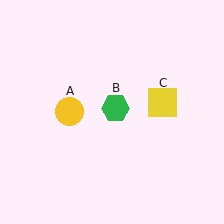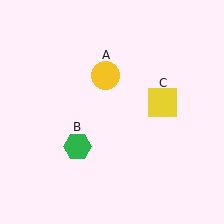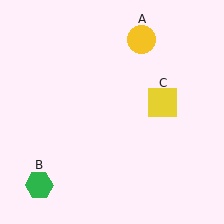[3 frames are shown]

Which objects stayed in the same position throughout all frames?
Yellow square (object C) remained stationary.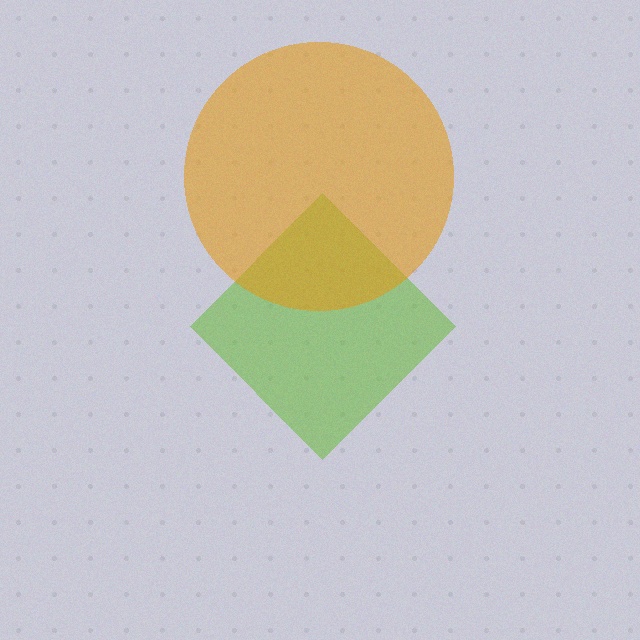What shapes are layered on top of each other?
The layered shapes are: a lime diamond, an orange circle.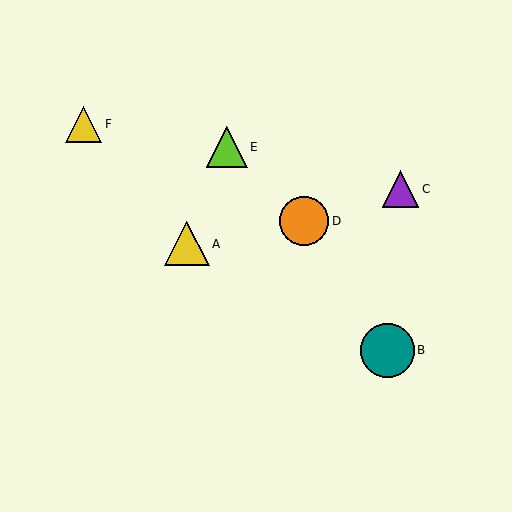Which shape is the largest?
The teal circle (labeled B) is the largest.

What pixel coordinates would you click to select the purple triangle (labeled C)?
Click at (400, 189) to select the purple triangle C.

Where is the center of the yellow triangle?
The center of the yellow triangle is at (187, 244).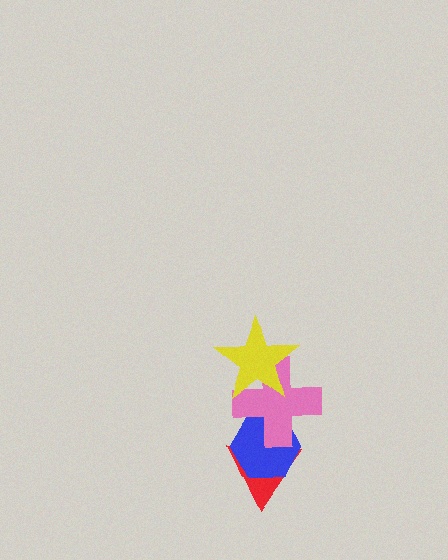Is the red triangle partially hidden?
Yes, it is partially covered by another shape.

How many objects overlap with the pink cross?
3 objects overlap with the pink cross.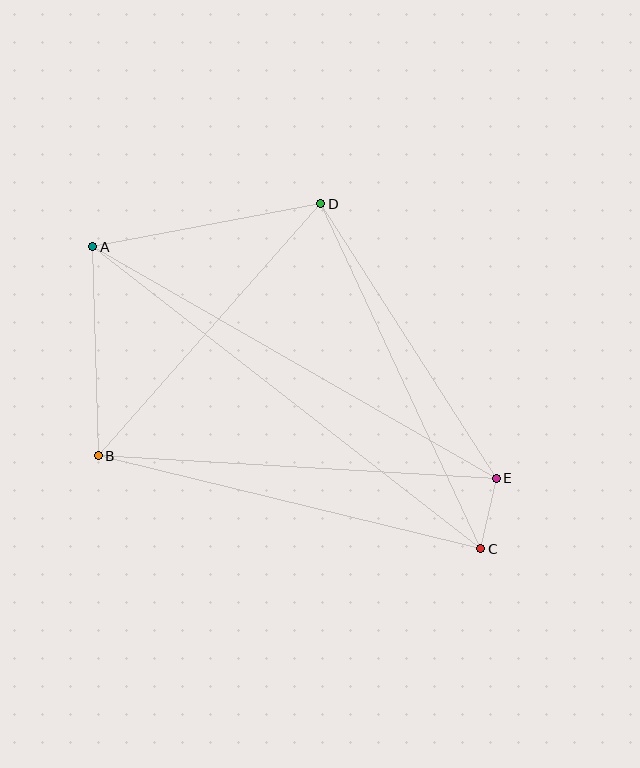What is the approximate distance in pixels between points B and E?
The distance between B and E is approximately 399 pixels.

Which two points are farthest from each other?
Points A and C are farthest from each other.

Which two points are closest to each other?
Points C and E are closest to each other.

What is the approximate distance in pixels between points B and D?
The distance between B and D is approximately 336 pixels.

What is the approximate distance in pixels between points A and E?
The distance between A and E is approximately 465 pixels.